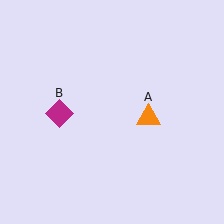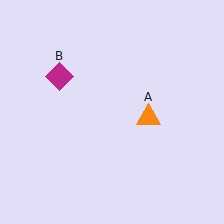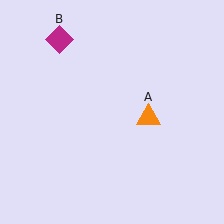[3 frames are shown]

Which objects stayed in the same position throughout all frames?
Orange triangle (object A) remained stationary.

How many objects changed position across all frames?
1 object changed position: magenta diamond (object B).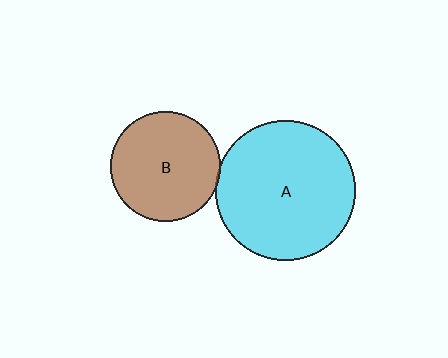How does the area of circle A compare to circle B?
Approximately 1.6 times.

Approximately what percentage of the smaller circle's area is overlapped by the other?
Approximately 5%.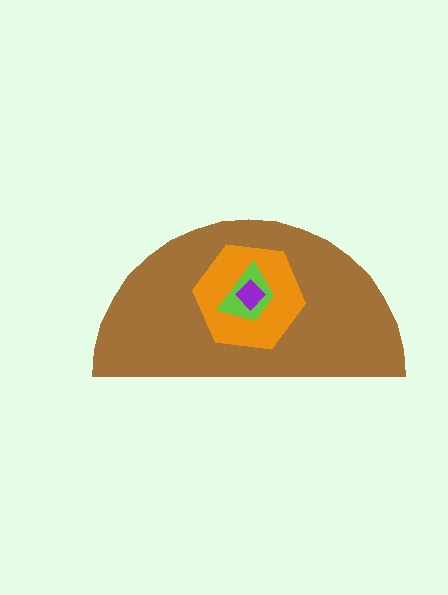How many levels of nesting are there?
4.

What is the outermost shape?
The brown semicircle.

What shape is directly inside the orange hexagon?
The lime trapezoid.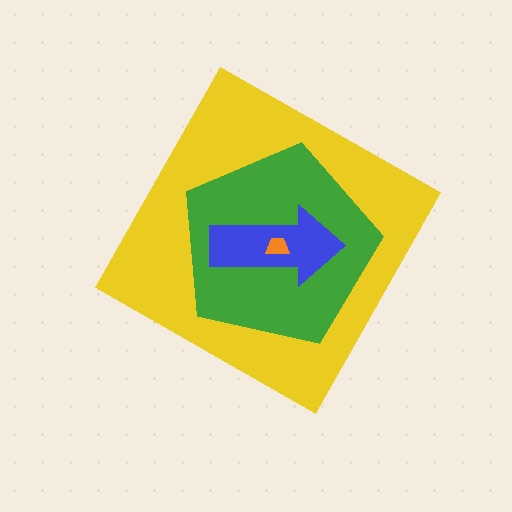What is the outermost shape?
The yellow diamond.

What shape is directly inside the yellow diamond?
The green pentagon.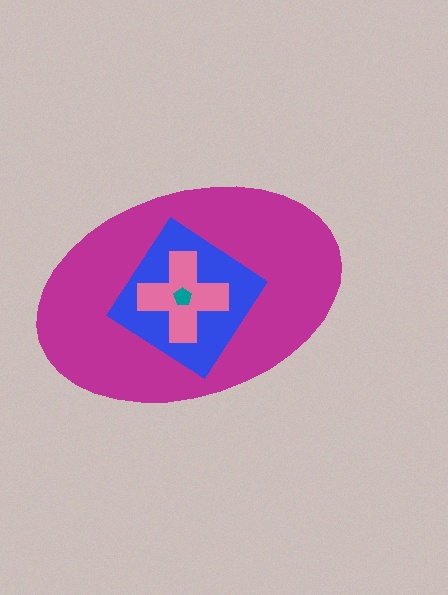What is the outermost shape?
The magenta ellipse.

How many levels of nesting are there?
4.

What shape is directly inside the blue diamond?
The pink cross.